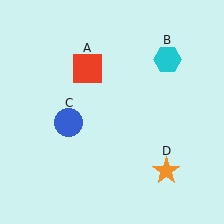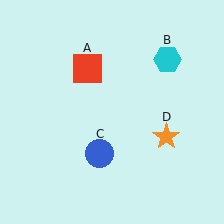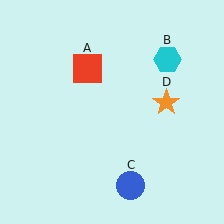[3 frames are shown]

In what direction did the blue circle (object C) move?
The blue circle (object C) moved down and to the right.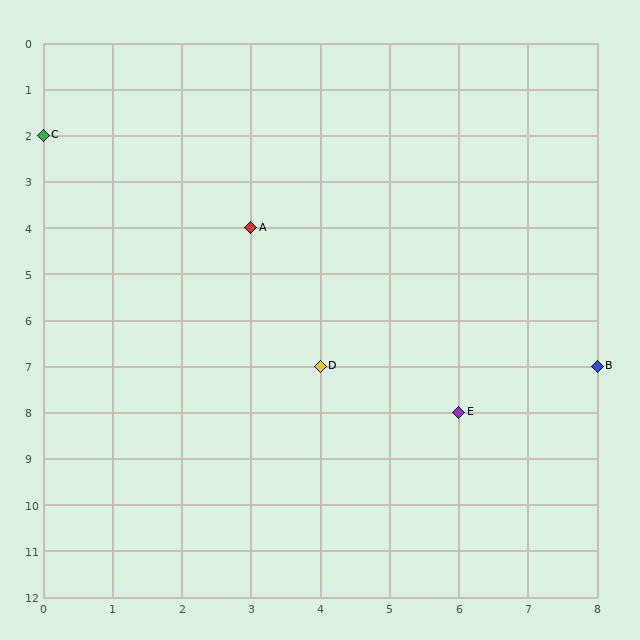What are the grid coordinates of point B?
Point B is at grid coordinates (8, 7).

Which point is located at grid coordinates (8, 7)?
Point B is at (8, 7).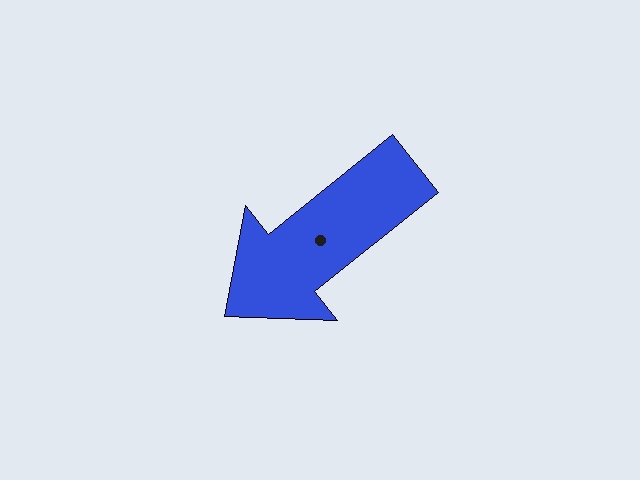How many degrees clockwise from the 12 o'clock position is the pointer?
Approximately 231 degrees.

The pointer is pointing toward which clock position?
Roughly 8 o'clock.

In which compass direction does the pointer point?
Southwest.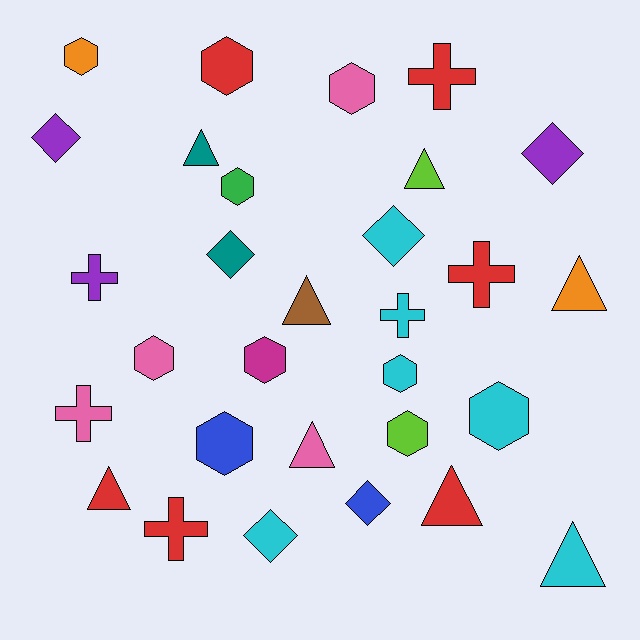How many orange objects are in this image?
There are 2 orange objects.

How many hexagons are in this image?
There are 10 hexagons.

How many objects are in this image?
There are 30 objects.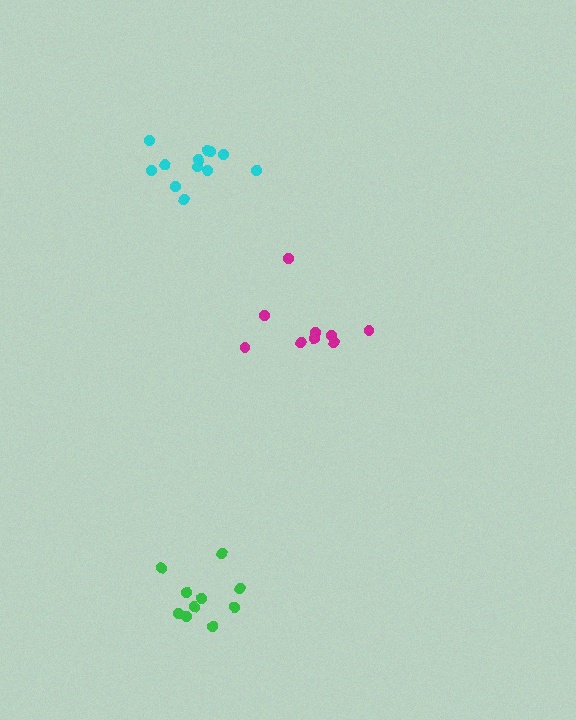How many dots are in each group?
Group 1: 9 dots, Group 2: 10 dots, Group 3: 12 dots (31 total).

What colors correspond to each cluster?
The clusters are colored: magenta, green, cyan.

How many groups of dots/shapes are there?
There are 3 groups.